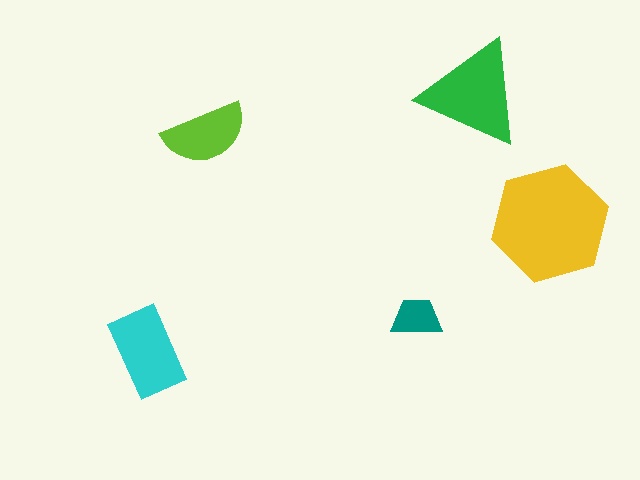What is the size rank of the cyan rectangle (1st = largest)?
3rd.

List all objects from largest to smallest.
The yellow hexagon, the green triangle, the cyan rectangle, the lime semicircle, the teal trapezoid.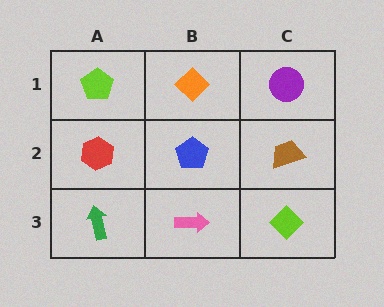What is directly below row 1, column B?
A blue pentagon.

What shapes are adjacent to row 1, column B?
A blue pentagon (row 2, column B), a lime pentagon (row 1, column A), a purple circle (row 1, column C).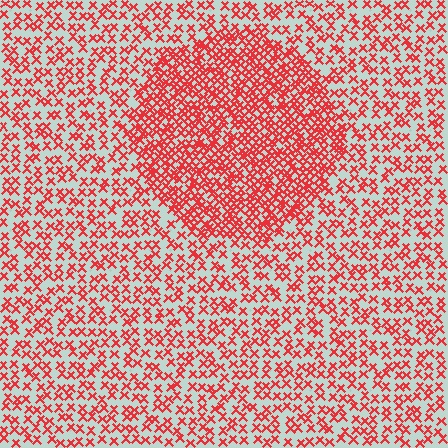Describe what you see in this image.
The image contains small red elements arranged at two different densities. A circle-shaped region is visible where the elements are more densely packed than the surrounding area.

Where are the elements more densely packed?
The elements are more densely packed inside the circle boundary.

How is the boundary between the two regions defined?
The boundary is defined by a change in element density (approximately 2.0x ratio). All elements are the same color, size, and shape.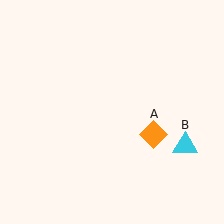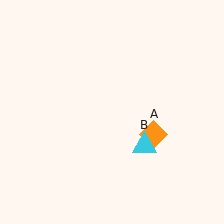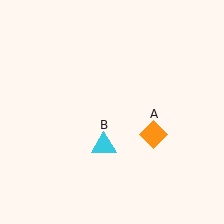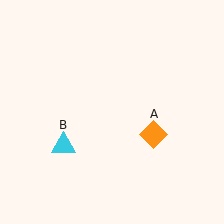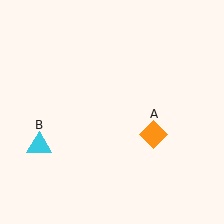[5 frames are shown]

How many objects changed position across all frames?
1 object changed position: cyan triangle (object B).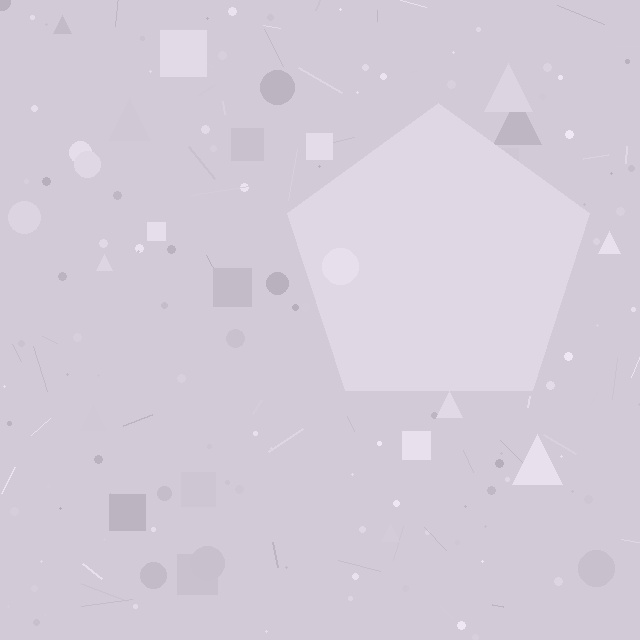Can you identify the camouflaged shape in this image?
The camouflaged shape is a pentagon.